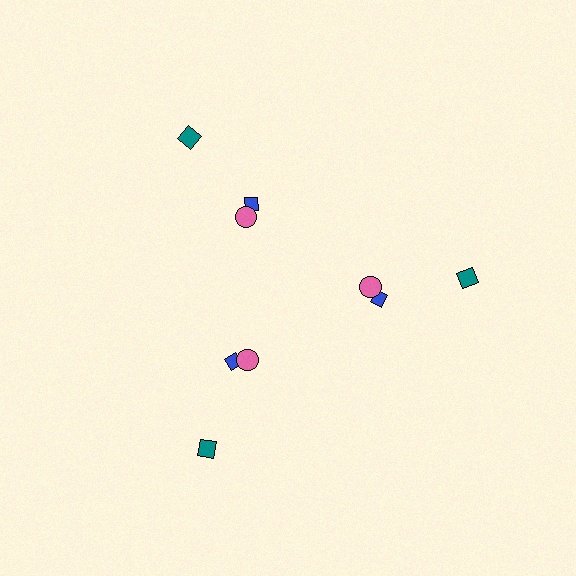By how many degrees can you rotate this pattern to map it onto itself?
The pattern maps onto itself every 120 degrees of rotation.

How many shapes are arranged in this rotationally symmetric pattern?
There are 9 shapes, arranged in 3 groups of 3.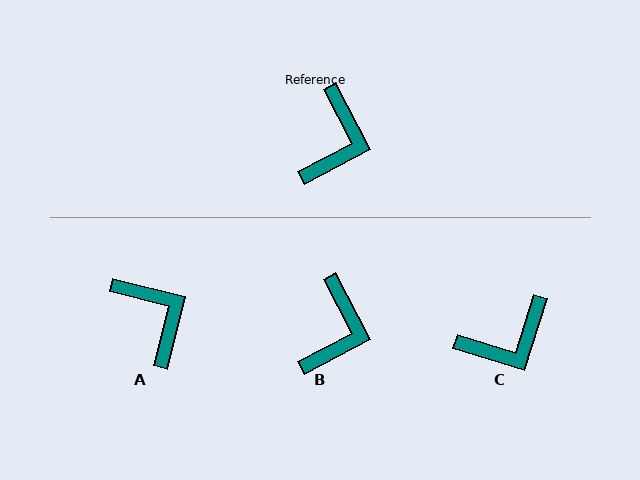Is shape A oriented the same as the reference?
No, it is off by about 49 degrees.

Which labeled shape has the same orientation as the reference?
B.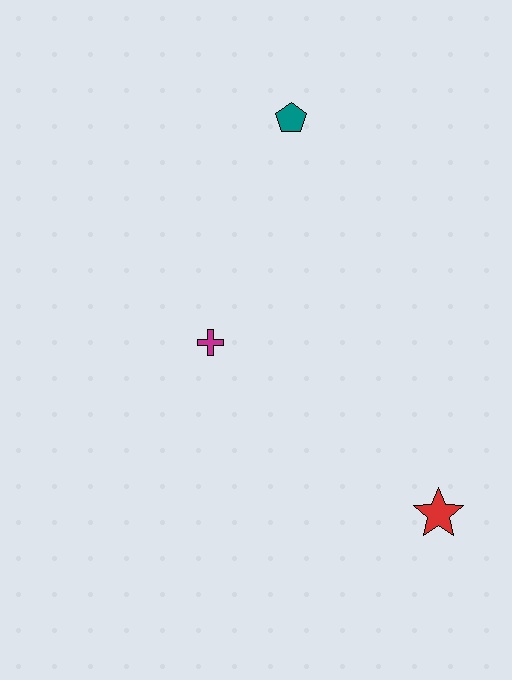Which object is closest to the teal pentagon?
The magenta cross is closest to the teal pentagon.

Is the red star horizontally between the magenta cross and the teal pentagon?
No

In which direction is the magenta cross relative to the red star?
The magenta cross is to the left of the red star.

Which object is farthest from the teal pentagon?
The red star is farthest from the teal pentagon.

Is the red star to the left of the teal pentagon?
No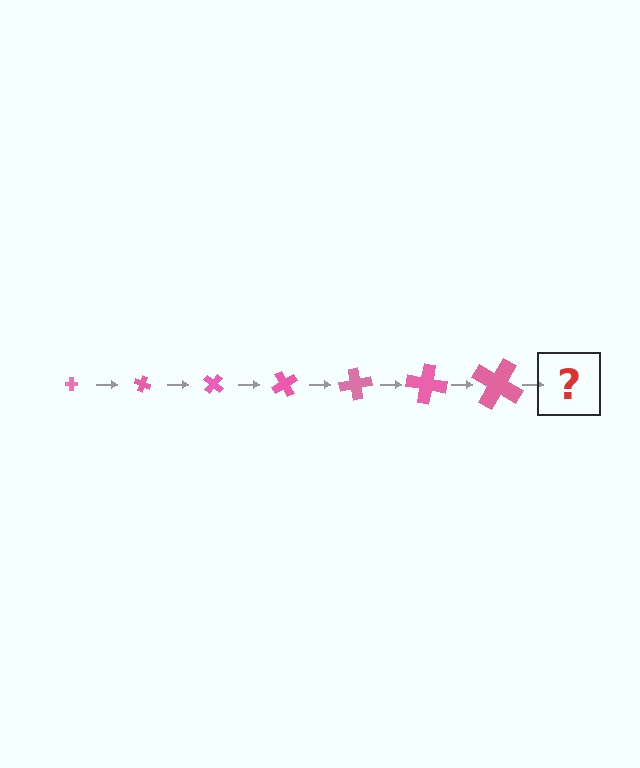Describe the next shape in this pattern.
It should be a cross, larger than the previous one and rotated 140 degrees from the start.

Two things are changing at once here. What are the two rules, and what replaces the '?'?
The two rules are that the cross grows larger each step and it rotates 20 degrees each step. The '?' should be a cross, larger than the previous one and rotated 140 degrees from the start.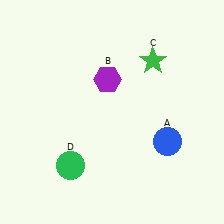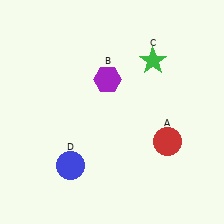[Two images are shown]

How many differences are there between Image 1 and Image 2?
There are 2 differences between the two images.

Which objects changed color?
A changed from blue to red. D changed from green to blue.